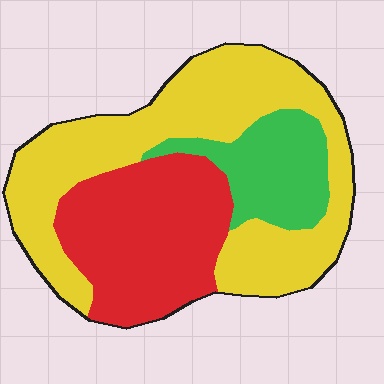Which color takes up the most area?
Yellow, at roughly 50%.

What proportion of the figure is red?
Red covers around 35% of the figure.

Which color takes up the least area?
Green, at roughly 15%.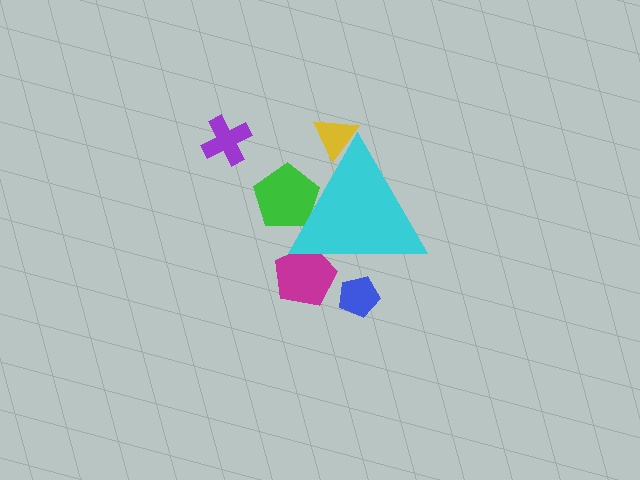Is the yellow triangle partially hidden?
Yes, the yellow triangle is partially hidden behind the cyan triangle.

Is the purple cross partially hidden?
No, the purple cross is fully visible.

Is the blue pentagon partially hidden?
Yes, the blue pentagon is partially hidden behind the cyan triangle.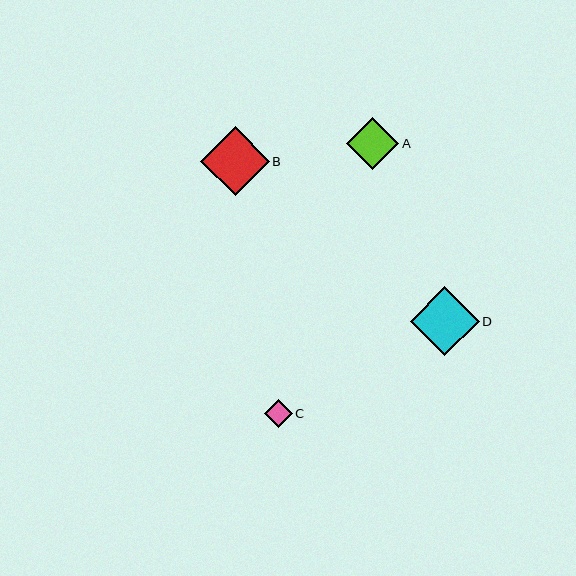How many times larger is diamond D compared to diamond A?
Diamond D is approximately 1.3 times the size of diamond A.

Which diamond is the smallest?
Diamond C is the smallest with a size of approximately 28 pixels.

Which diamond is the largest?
Diamond D is the largest with a size of approximately 69 pixels.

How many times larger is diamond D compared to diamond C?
Diamond D is approximately 2.5 times the size of diamond C.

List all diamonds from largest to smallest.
From largest to smallest: D, B, A, C.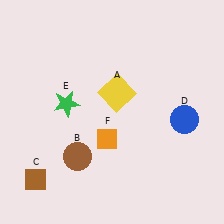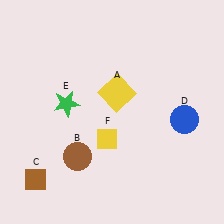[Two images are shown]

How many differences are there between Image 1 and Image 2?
There is 1 difference between the two images.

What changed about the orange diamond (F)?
In Image 1, F is orange. In Image 2, it changed to yellow.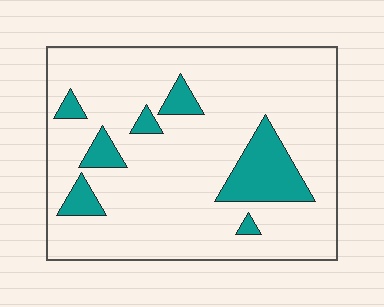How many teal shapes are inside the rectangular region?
7.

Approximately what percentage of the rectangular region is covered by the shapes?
Approximately 15%.